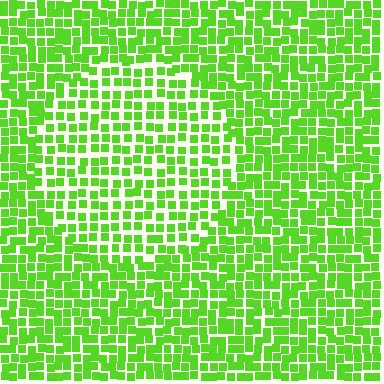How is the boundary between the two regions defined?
The boundary is defined by a change in element density (approximately 1.5x ratio). All elements are the same color, size, and shape.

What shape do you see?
I see a circle.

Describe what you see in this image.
The image contains small lime elements arranged at two different densities. A circle-shaped region is visible where the elements are less densely packed than the surrounding area.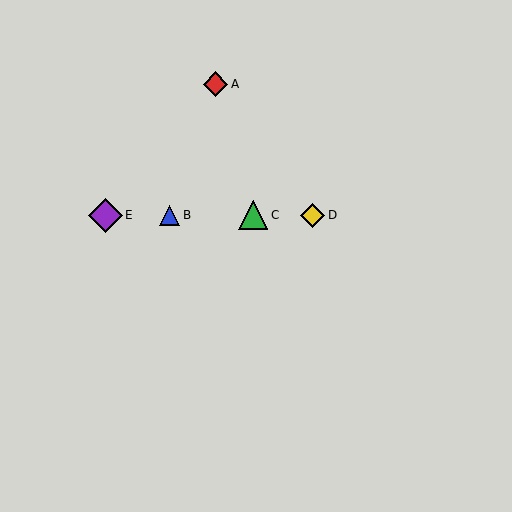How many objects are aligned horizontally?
4 objects (B, C, D, E) are aligned horizontally.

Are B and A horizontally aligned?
No, B is at y≈215 and A is at y≈84.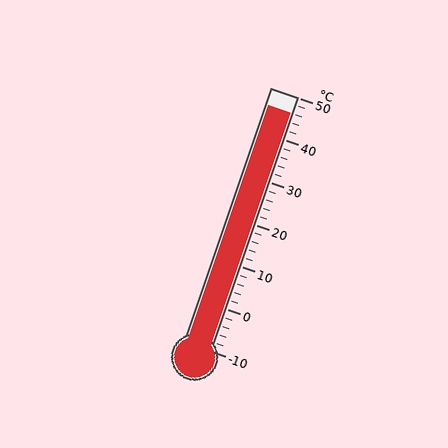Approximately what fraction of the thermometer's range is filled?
The thermometer is filled to approximately 95% of its range.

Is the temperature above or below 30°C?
The temperature is above 30°C.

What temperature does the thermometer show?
The thermometer shows approximately 46°C.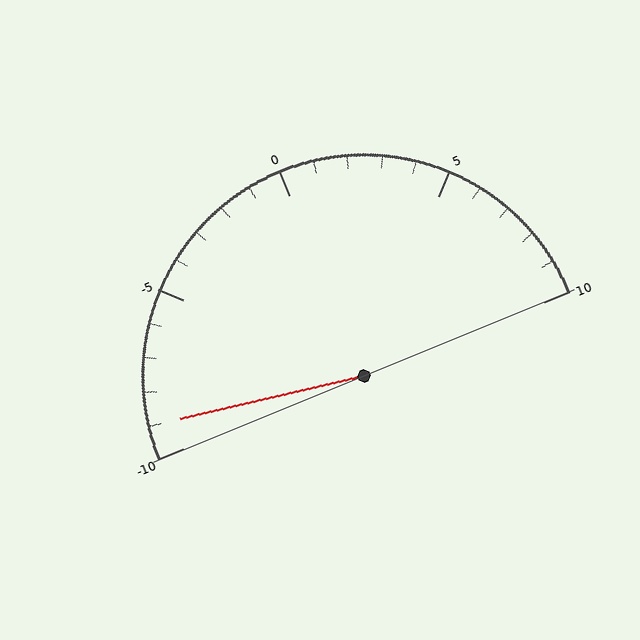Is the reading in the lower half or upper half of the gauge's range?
The reading is in the lower half of the range (-10 to 10).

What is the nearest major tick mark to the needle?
The nearest major tick mark is -10.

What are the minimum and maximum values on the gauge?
The gauge ranges from -10 to 10.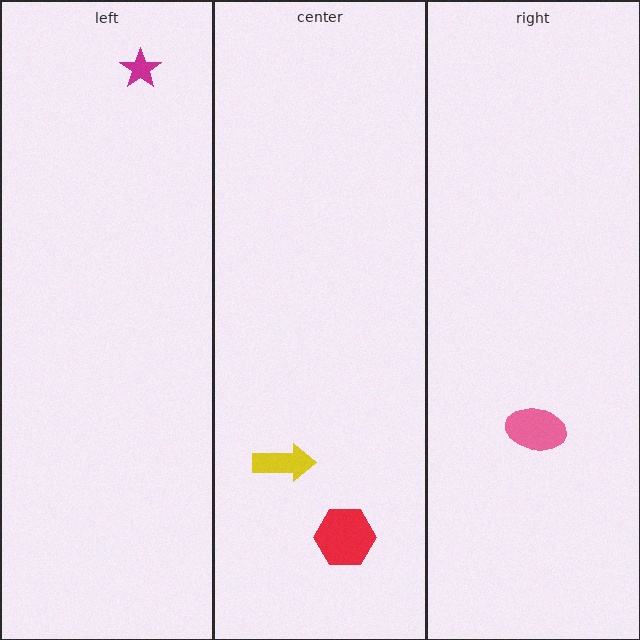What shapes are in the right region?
The pink ellipse.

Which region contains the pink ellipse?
The right region.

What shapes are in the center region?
The yellow arrow, the red hexagon.